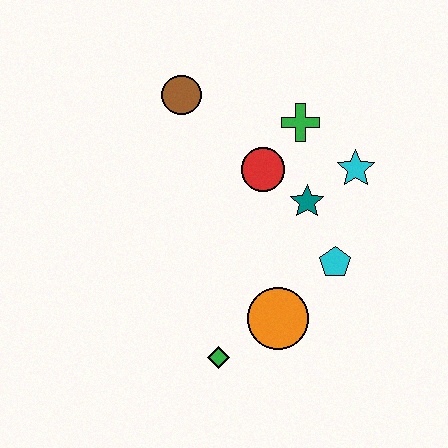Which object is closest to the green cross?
The red circle is closest to the green cross.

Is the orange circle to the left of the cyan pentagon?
Yes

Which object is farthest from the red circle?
The green diamond is farthest from the red circle.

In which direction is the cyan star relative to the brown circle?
The cyan star is to the right of the brown circle.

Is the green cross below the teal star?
No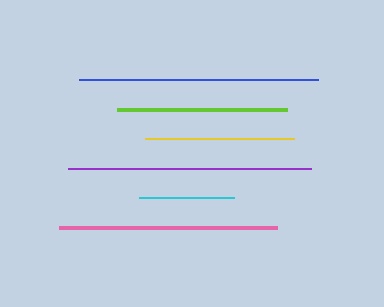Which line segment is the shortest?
The cyan line is the shortest at approximately 96 pixels.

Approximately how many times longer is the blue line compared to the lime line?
The blue line is approximately 1.4 times the length of the lime line.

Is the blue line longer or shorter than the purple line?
The purple line is longer than the blue line.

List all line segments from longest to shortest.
From longest to shortest: purple, blue, pink, lime, yellow, cyan.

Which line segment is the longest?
The purple line is the longest at approximately 242 pixels.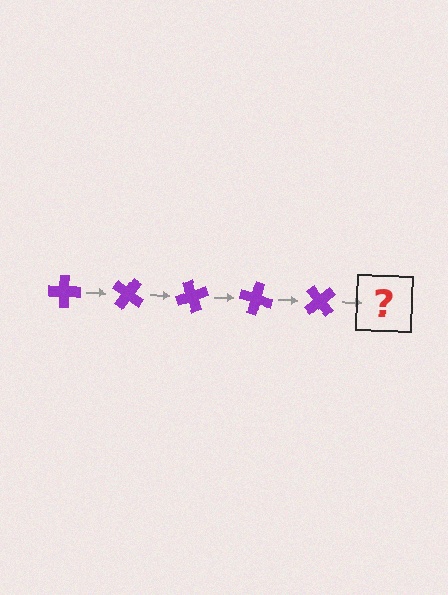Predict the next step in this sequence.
The next step is a purple cross rotated 175 degrees.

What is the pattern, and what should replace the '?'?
The pattern is that the cross rotates 35 degrees each step. The '?' should be a purple cross rotated 175 degrees.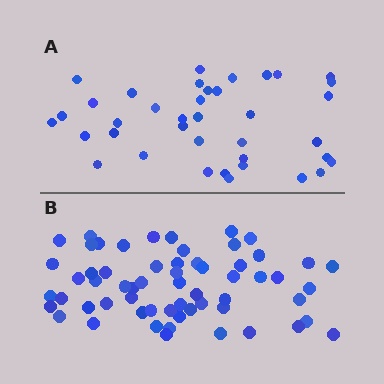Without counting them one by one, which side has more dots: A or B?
Region B (the bottom region) has more dots.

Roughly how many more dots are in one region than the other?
Region B has approximately 20 more dots than region A.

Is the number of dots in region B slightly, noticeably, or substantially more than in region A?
Region B has substantially more. The ratio is roughly 1.6 to 1.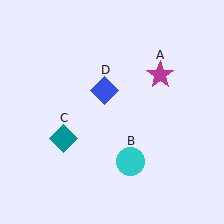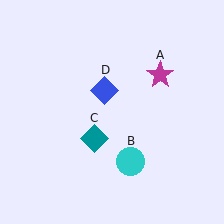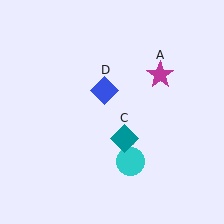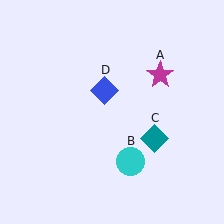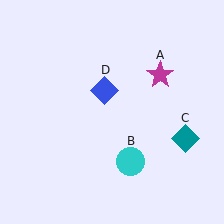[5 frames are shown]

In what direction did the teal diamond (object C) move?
The teal diamond (object C) moved right.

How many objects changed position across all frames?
1 object changed position: teal diamond (object C).